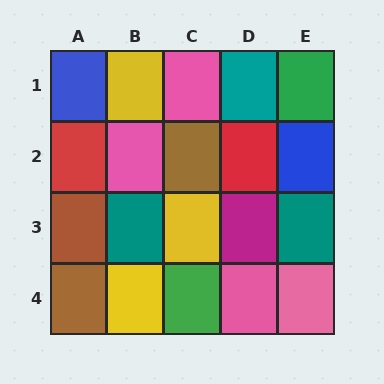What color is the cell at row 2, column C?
Brown.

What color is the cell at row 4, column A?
Brown.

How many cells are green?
2 cells are green.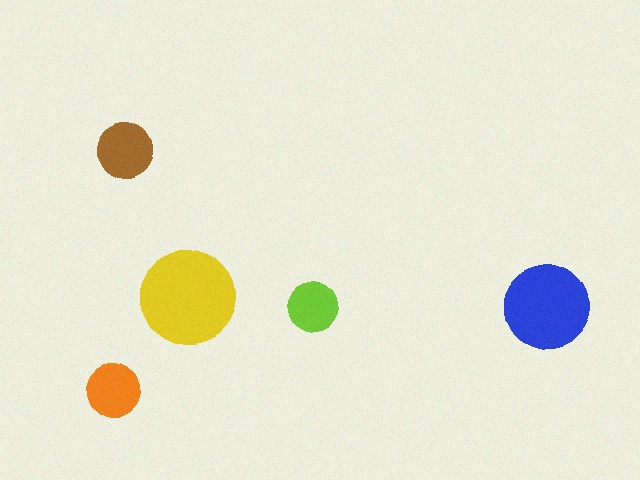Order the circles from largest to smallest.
the yellow one, the blue one, the brown one, the orange one, the lime one.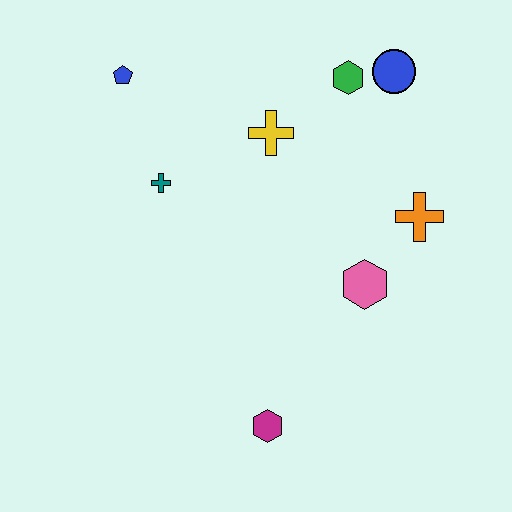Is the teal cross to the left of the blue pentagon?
No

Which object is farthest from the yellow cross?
The magenta hexagon is farthest from the yellow cross.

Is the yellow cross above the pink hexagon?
Yes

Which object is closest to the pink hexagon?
The orange cross is closest to the pink hexagon.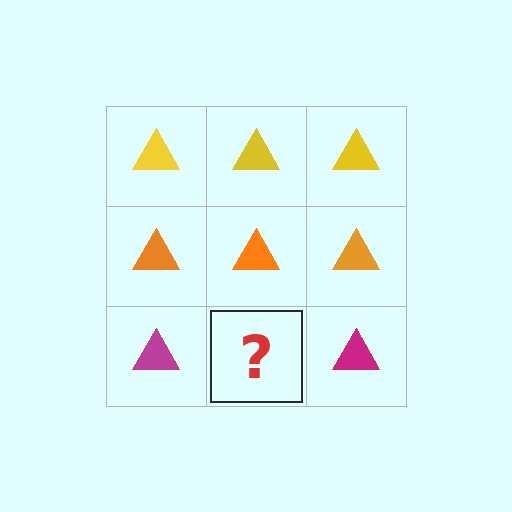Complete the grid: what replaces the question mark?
The question mark should be replaced with a magenta triangle.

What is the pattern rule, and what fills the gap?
The rule is that each row has a consistent color. The gap should be filled with a magenta triangle.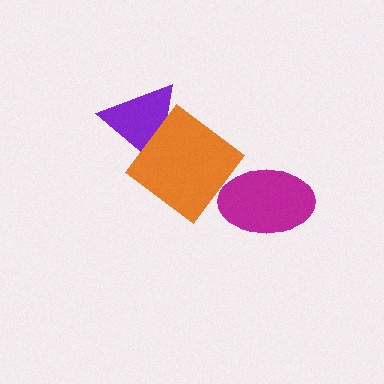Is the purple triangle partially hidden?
Yes, it is partially covered by another shape.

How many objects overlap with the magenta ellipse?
0 objects overlap with the magenta ellipse.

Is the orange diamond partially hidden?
No, no other shape covers it.